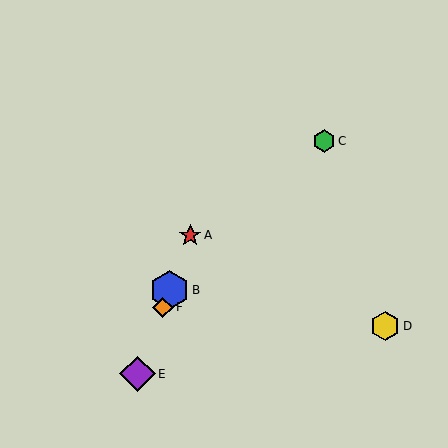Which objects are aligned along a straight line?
Objects A, B, E, F are aligned along a straight line.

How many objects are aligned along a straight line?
4 objects (A, B, E, F) are aligned along a straight line.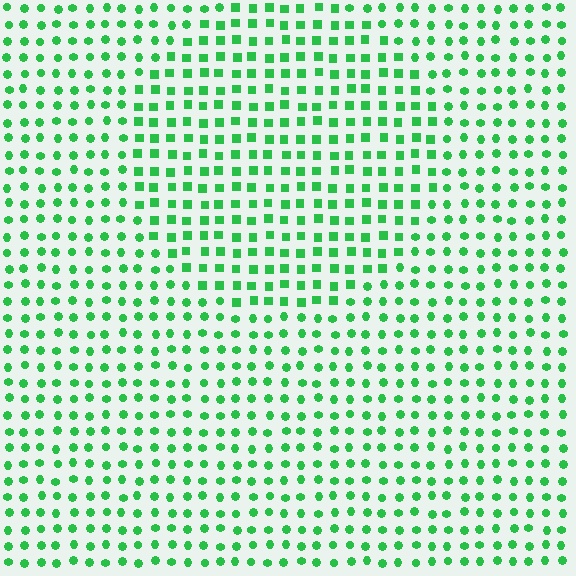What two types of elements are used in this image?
The image uses squares inside the circle region and circles outside it.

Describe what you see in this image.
The image is filled with small green elements arranged in a uniform grid. A circle-shaped region contains squares, while the surrounding area contains circles. The boundary is defined purely by the change in element shape.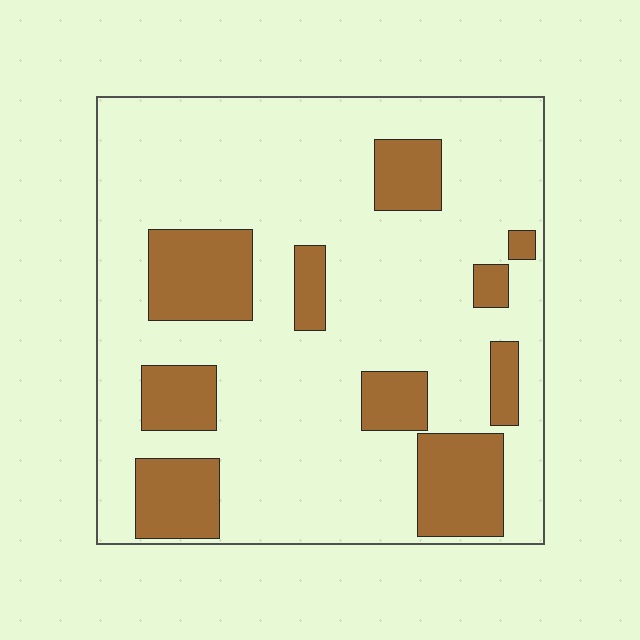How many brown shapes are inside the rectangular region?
10.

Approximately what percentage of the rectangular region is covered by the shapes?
Approximately 25%.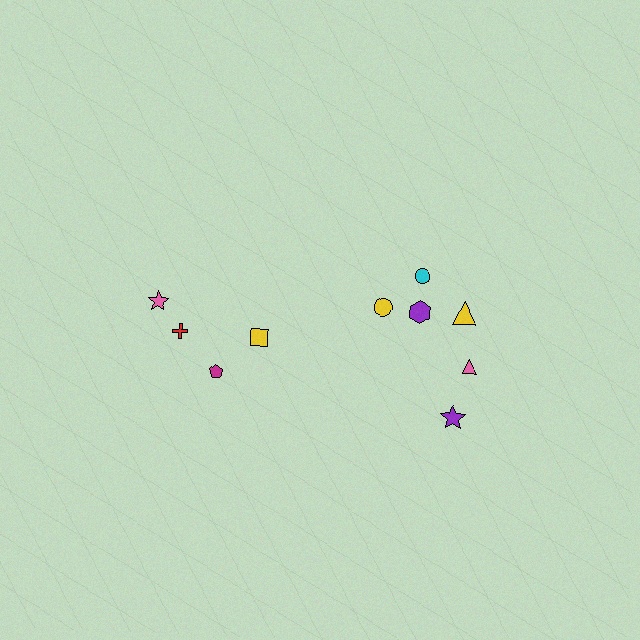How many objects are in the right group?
There are 6 objects.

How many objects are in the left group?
There are 4 objects.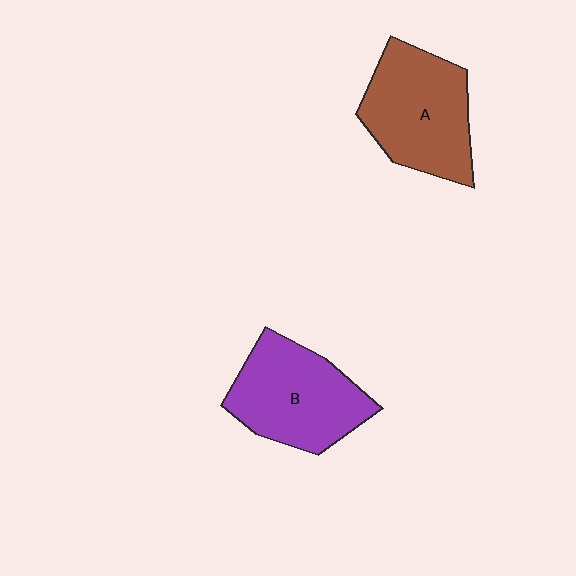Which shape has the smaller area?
Shape B (purple).